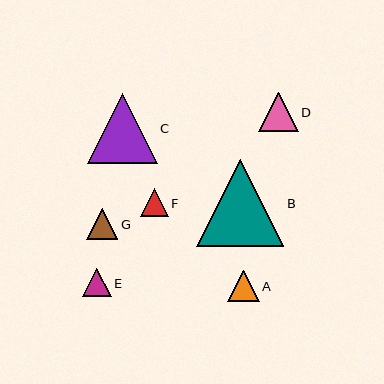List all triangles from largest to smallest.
From largest to smallest: B, C, D, A, G, E, F.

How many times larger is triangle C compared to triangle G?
Triangle C is approximately 2.3 times the size of triangle G.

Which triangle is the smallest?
Triangle F is the smallest with a size of approximately 28 pixels.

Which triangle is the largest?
Triangle B is the largest with a size of approximately 87 pixels.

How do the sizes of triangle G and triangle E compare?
Triangle G and triangle E are approximately the same size.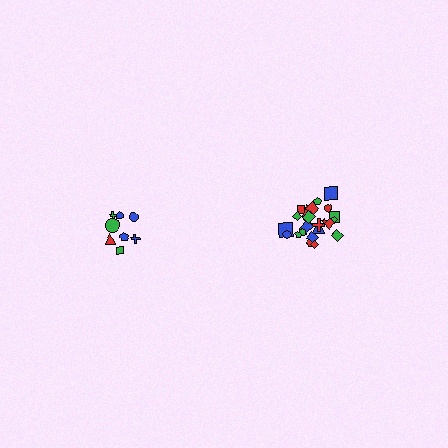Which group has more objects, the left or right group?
The right group.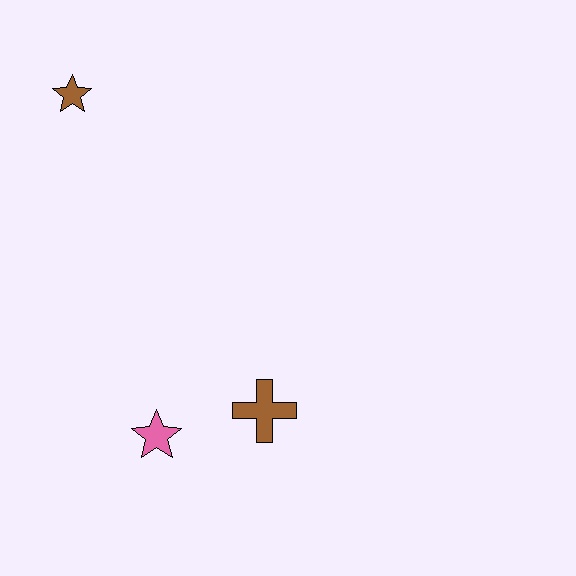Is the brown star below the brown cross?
No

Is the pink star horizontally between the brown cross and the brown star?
Yes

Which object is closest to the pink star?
The brown cross is closest to the pink star.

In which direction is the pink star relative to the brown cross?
The pink star is to the left of the brown cross.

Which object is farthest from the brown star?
The brown cross is farthest from the brown star.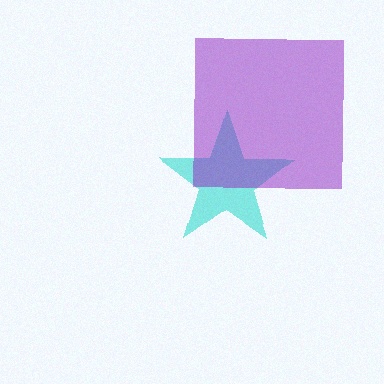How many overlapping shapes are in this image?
There are 2 overlapping shapes in the image.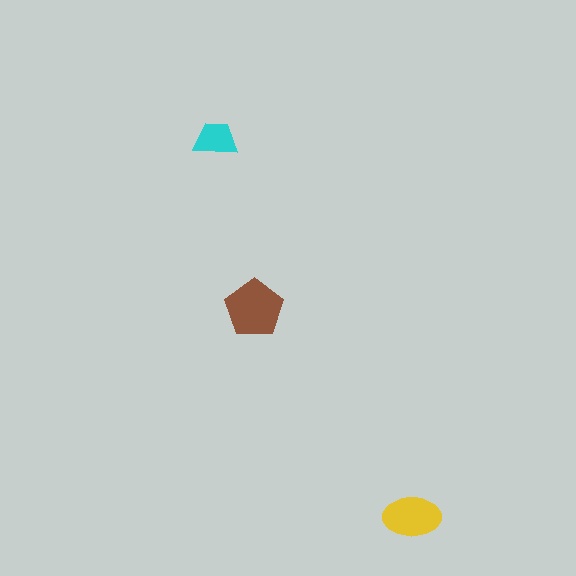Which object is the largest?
The brown pentagon.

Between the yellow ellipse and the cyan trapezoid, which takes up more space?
The yellow ellipse.